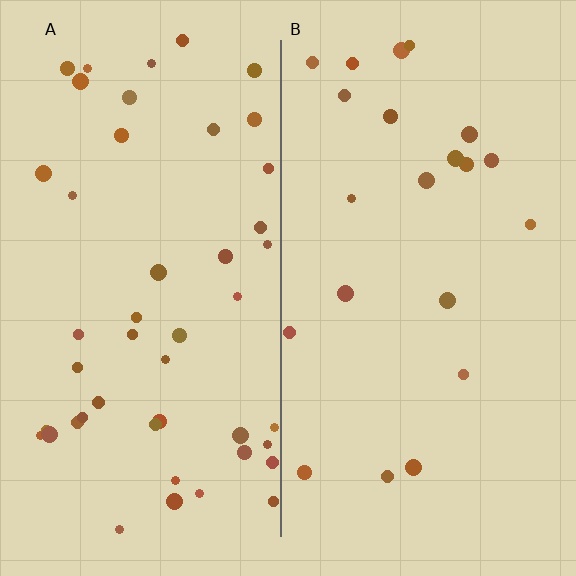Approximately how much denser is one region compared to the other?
Approximately 2.2× — region A over region B.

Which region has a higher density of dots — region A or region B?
A (the left).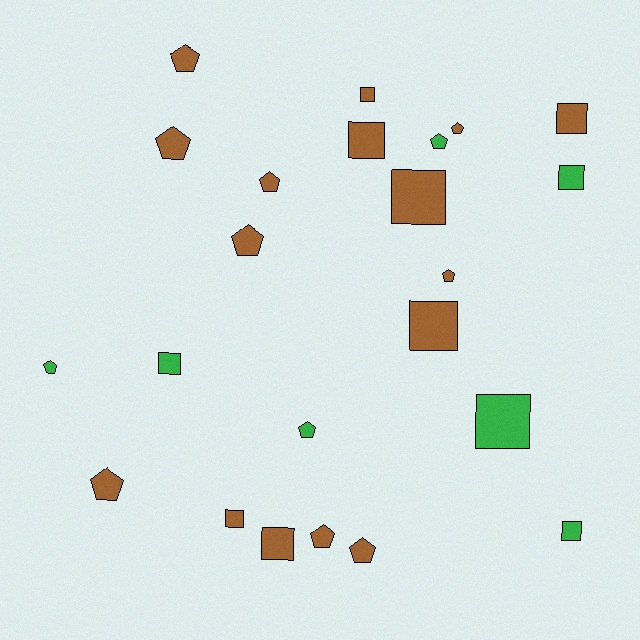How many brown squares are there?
There are 7 brown squares.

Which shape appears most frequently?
Pentagon, with 12 objects.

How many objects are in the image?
There are 23 objects.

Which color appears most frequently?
Brown, with 16 objects.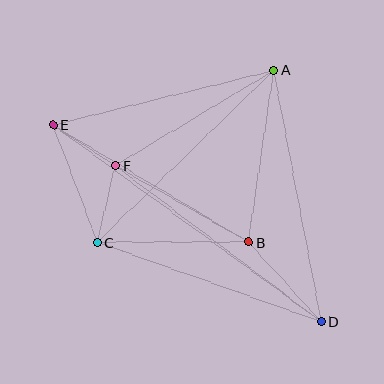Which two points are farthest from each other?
Points D and E are farthest from each other.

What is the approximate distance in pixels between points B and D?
The distance between B and D is approximately 107 pixels.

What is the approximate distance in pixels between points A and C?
The distance between A and C is approximately 247 pixels.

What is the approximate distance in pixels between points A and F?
The distance between A and F is approximately 185 pixels.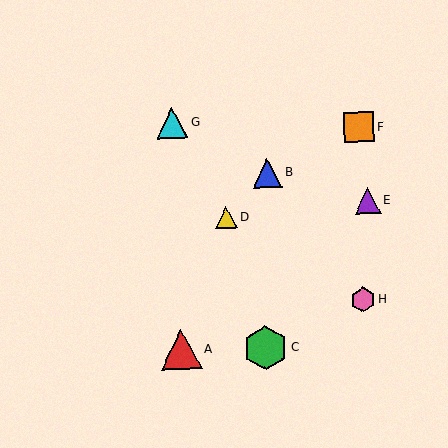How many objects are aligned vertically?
2 objects (A, G) are aligned vertically.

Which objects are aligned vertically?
Objects A, G are aligned vertically.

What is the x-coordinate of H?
Object H is at x≈363.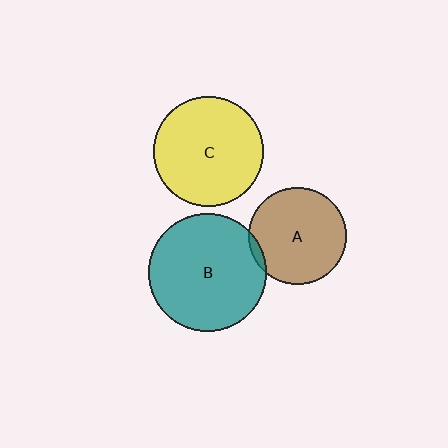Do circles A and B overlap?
Yes.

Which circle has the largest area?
Circle B (teal).